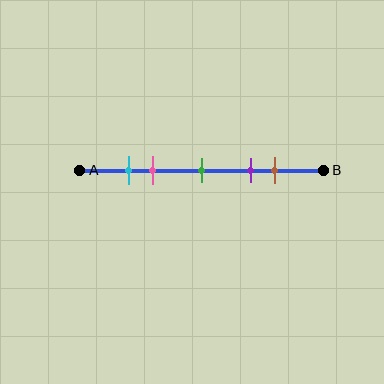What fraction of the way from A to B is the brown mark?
The brown mark is approximately 80% (0.8) of the way from A to B.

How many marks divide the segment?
There are 5 marks dividing the segment.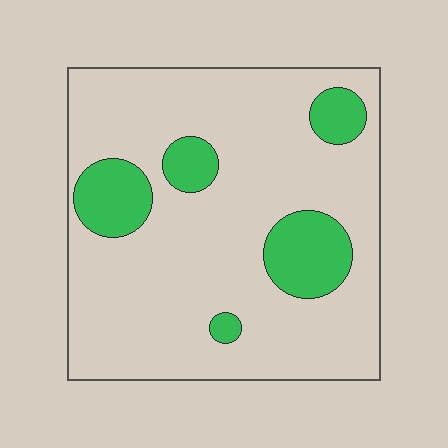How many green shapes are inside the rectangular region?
5.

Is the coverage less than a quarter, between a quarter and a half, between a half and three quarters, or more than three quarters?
Less than a quarter.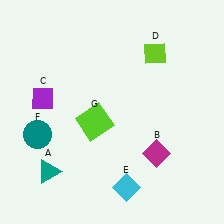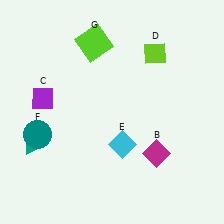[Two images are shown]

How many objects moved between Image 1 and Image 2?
3 objects moved between the two images.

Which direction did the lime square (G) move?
The lime square (G) moved up.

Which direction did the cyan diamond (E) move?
The cyan diamond (E) moved up.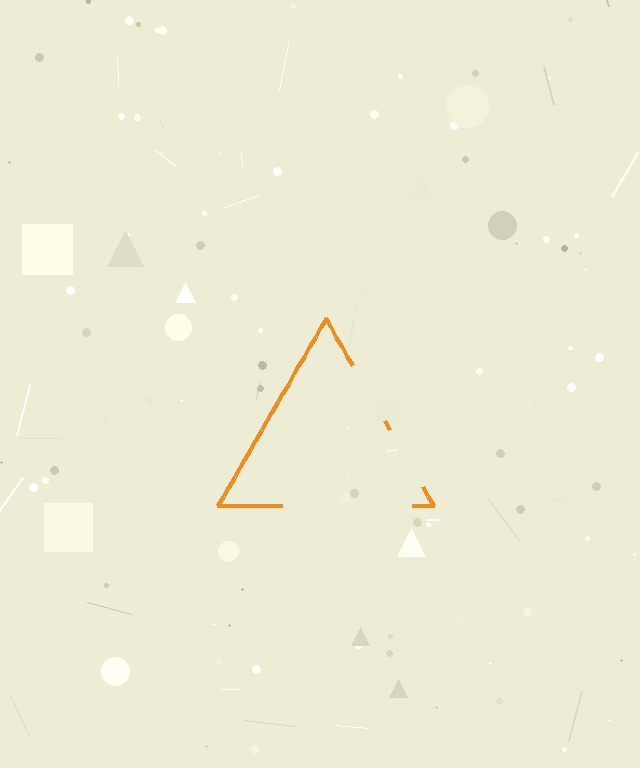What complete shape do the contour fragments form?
The contour fragments form a triangle.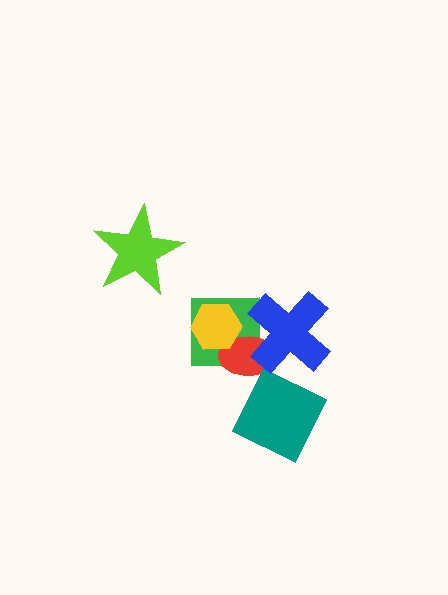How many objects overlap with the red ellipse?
3 objects overlap with the red ellipse.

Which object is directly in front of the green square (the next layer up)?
The red ellipse is directly in front of the green square.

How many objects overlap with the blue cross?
2 objects overlap with the blue cross.